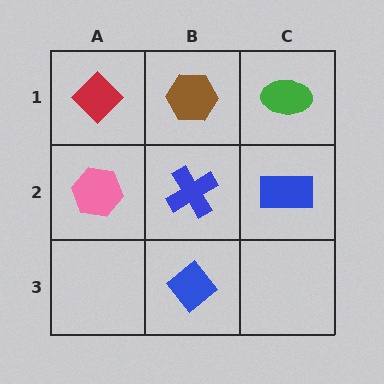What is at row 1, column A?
A red diamond.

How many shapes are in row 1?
3 shapes.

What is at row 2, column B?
A blue cross.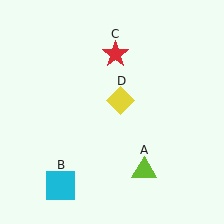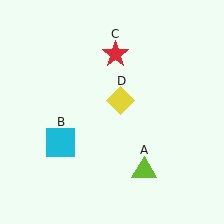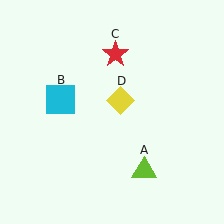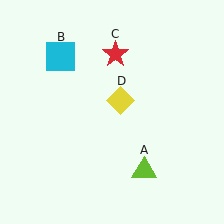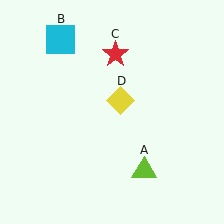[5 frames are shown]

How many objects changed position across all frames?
1 object changed position: cyan square (object B).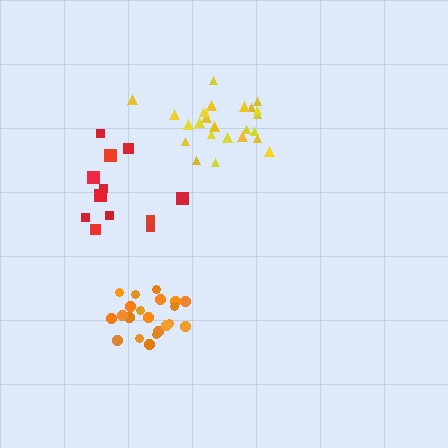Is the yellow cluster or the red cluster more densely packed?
Yellow.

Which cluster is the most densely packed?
Yellow.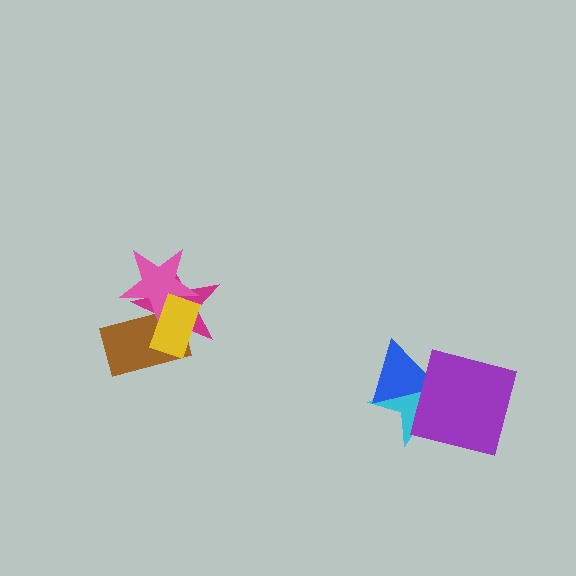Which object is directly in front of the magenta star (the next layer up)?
The pink star is directly in front of the magenta star.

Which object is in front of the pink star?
The yellow rectangle is in front of the pink star.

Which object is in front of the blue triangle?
The purple square is in front of the blue triangle.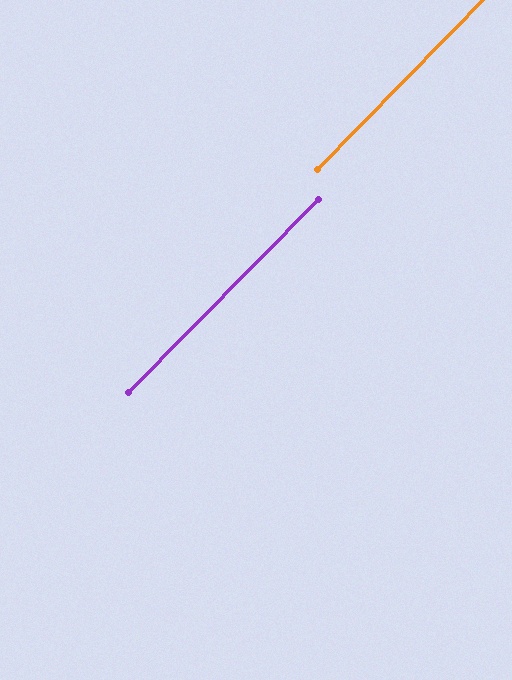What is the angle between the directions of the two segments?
Approximately 1 degree.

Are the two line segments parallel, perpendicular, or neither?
Parallel — their directions differ by only 0.5°.